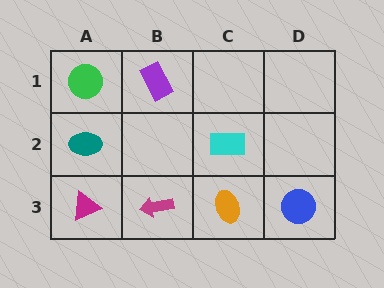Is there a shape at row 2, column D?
No, that cell is empty.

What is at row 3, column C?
An orange ellipse.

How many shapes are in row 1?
2 shapes.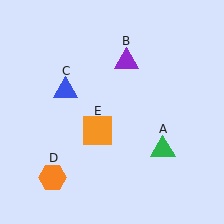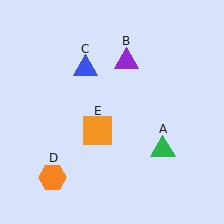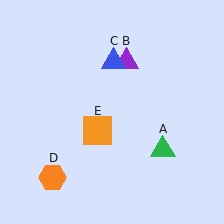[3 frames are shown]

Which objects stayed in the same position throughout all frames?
Green triangle (object A) and purple triangle (object B) and orange hexagon (object D) and orange square (object E) remained stationary.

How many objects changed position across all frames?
1 object changed position: blue triangle (object C).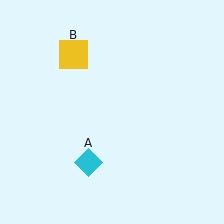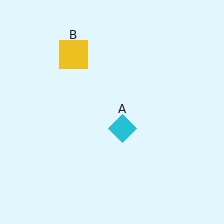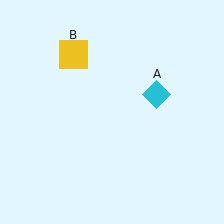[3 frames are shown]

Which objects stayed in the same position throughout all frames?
Yellow square (object B) remained stationary.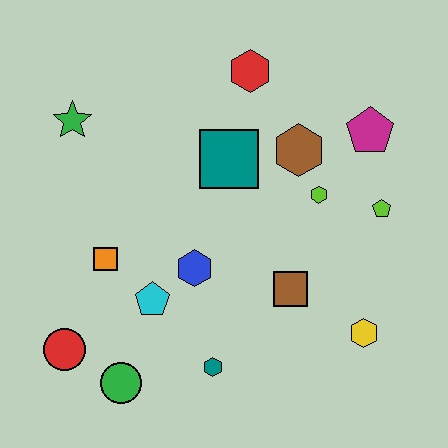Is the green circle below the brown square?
Yes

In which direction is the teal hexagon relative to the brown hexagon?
The teal hexagon is below the brown hexagon.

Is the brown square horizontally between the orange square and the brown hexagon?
Yes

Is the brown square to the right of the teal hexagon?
Yes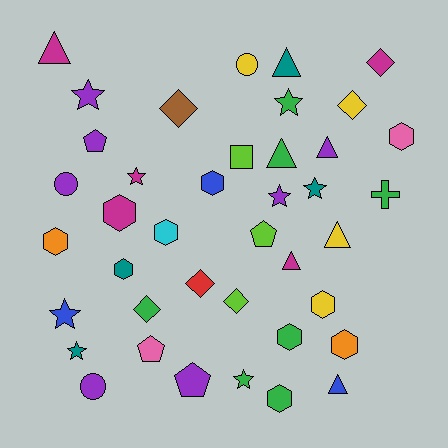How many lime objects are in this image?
There are 3 lime objects.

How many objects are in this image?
There are 40 objects.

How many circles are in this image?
There are 3 circles.